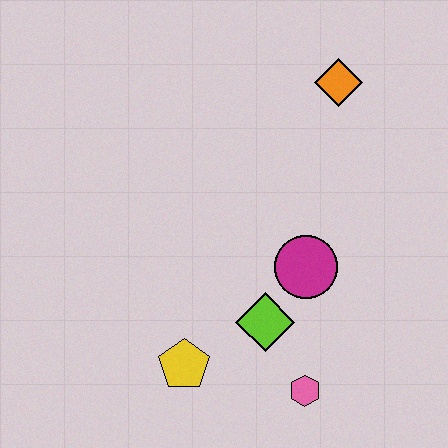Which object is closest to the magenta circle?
The lime diamond is closest to the magenta circle.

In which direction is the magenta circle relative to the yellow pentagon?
The magenta circle is to the right of the yellow pentagon.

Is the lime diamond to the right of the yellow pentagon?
Yes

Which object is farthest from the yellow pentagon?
The orange diamond is farthest from the yellow pentagon.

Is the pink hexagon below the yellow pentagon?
Yes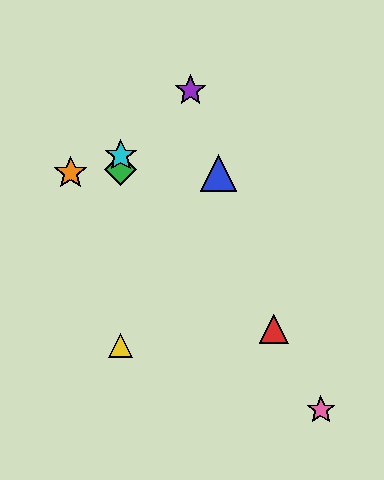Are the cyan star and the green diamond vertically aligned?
Yes, both are at x≈121.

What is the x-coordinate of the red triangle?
The red triangle is at x≈274.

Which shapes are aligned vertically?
The green diamond, the yellow triangle, the cyan star are aligned vertically.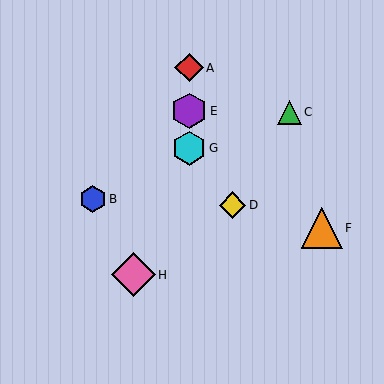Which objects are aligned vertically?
Objects A, E, G are aligned vertically.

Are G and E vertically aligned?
Yes, both are at x≈189.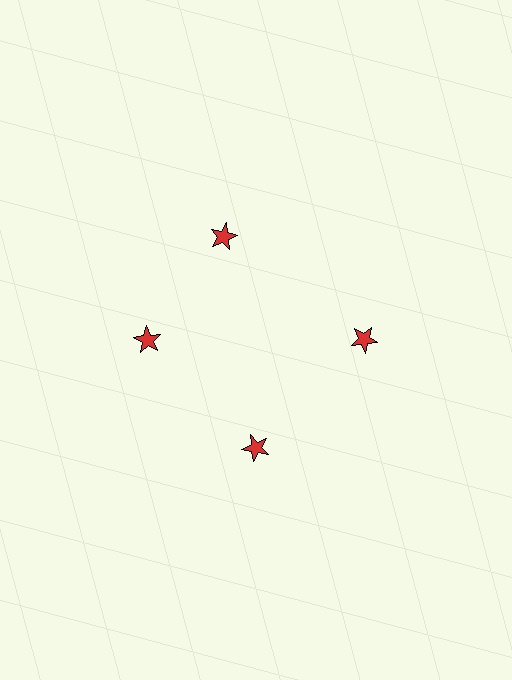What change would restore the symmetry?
The symmetry would be restored by rotating it back into even spacing with its neighbors so that all 4 stars sit at equal angles and equal distance from the center.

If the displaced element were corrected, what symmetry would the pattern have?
It would have 4-fold rotational symmetry — the pattern would map onto itself every 90 degrees.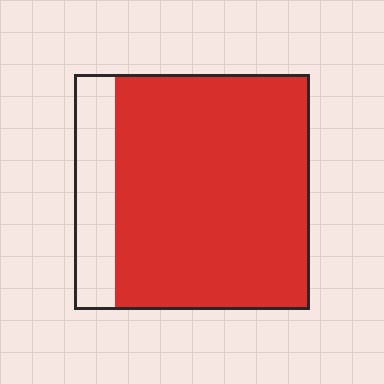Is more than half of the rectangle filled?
Yes.